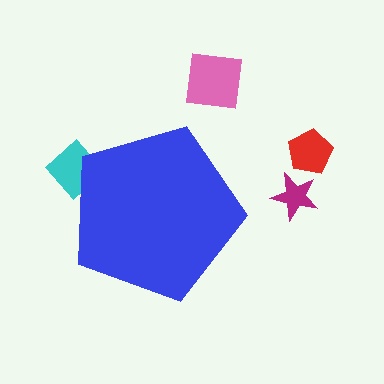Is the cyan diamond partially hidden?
Yes, the cyan diamond is partially hidden behind the blue pentagon.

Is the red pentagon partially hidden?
No, the red pentagon is fully visible.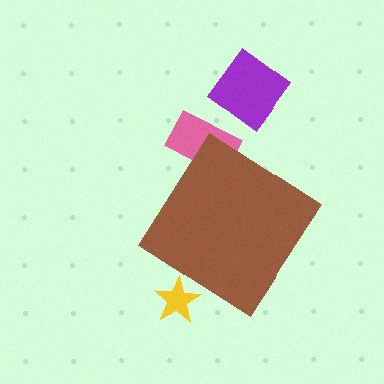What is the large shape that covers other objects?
A brown diamond.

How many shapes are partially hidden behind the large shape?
2 shapes are partially hidden.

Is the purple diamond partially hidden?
No, the purple diamond is fully visible.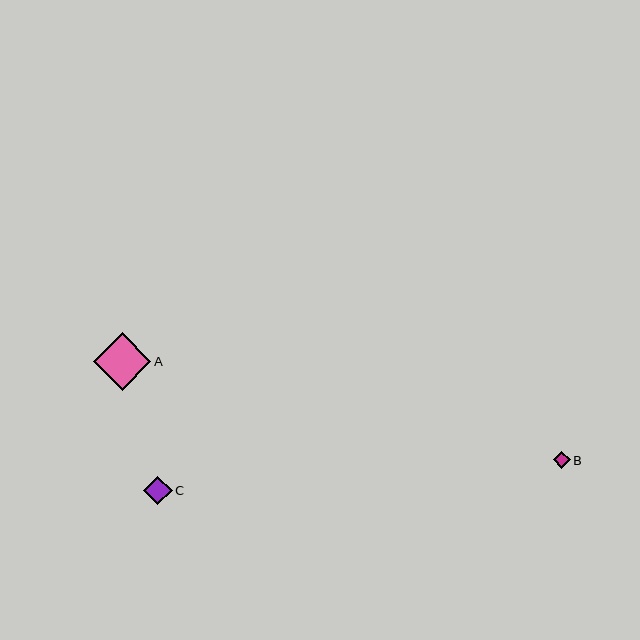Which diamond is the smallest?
Diamond B is the smallest with a size of approximately 17 pixels.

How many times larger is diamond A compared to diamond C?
Diamond A is approximately 2.0 times the size of diamond C.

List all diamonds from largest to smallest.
From largest to smallest: A, C, B.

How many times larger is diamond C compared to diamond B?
Diamond C is approximately 1.7 times the size of diamond B.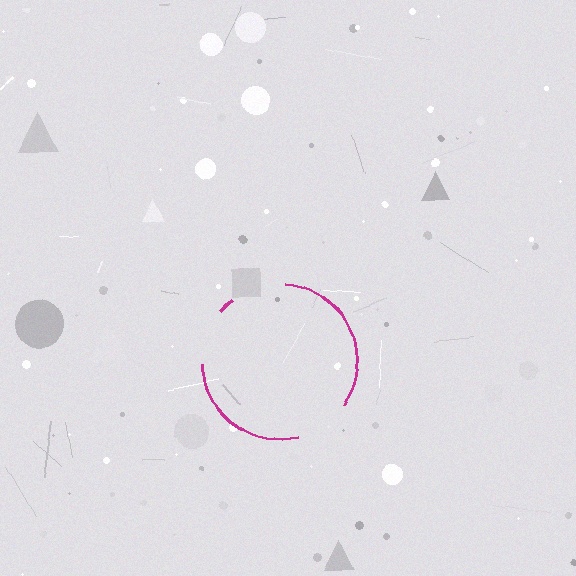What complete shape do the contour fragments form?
The contour fragments form a circle.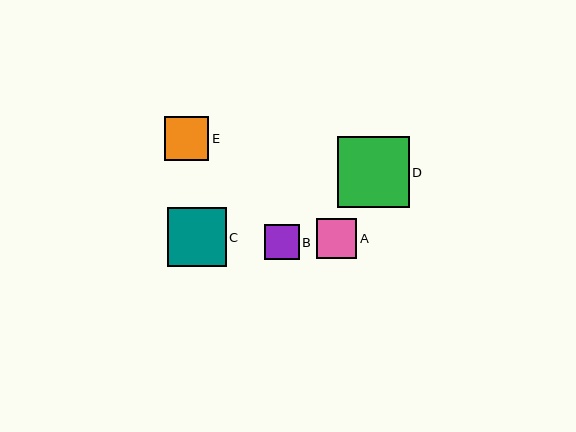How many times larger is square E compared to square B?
Square E is approximately 1.3 times the size of square B.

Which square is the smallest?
Square B is the smallest with a size of approximately 35 pixels.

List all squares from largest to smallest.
From largest to smallest: D, C, E, A, B.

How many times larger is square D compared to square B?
Square D is approximately 2.0 times the size of square B.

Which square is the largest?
Square D is the largest with a size of approximately 71 pixels.